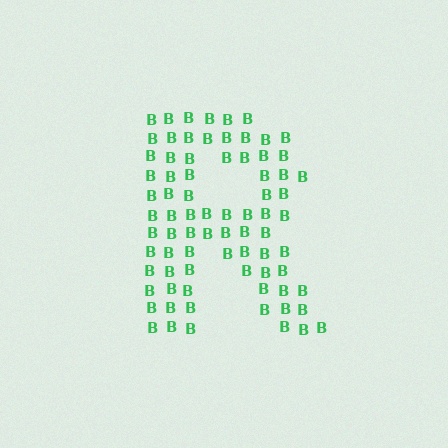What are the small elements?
The small elements are letter B's.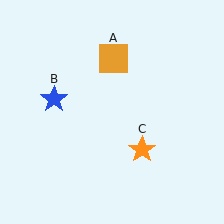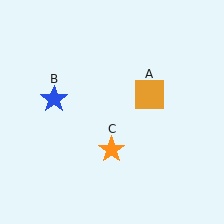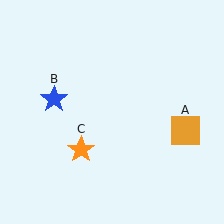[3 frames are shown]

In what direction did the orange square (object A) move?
The orange square (object A) moved down and to the right.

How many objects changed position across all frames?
2 objects changed position: orange square (object A), orange star (object C).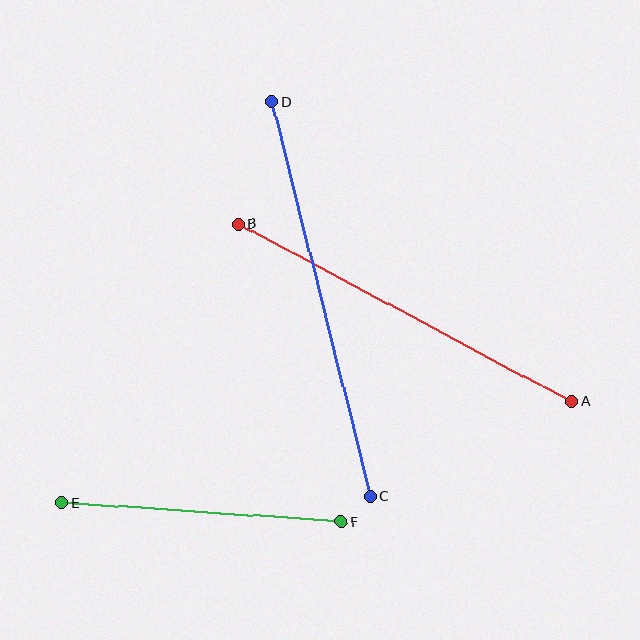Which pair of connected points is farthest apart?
Points C and D are farthest apart.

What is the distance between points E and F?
The distance is approximately 280 pixels.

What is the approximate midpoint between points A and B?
The midpoint is at approximately (405, 313) pixels.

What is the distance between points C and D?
The distance is approximately 406 pixels.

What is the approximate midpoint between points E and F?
The midpoint is at approximately (202, 512) pixels.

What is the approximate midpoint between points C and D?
The midpoint is at approximately (321, 299) pixels.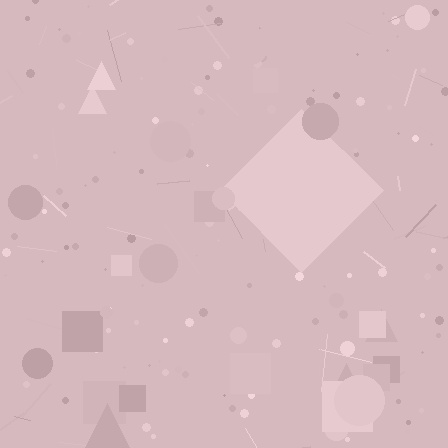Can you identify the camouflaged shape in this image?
The camouflaged shape is a diamond.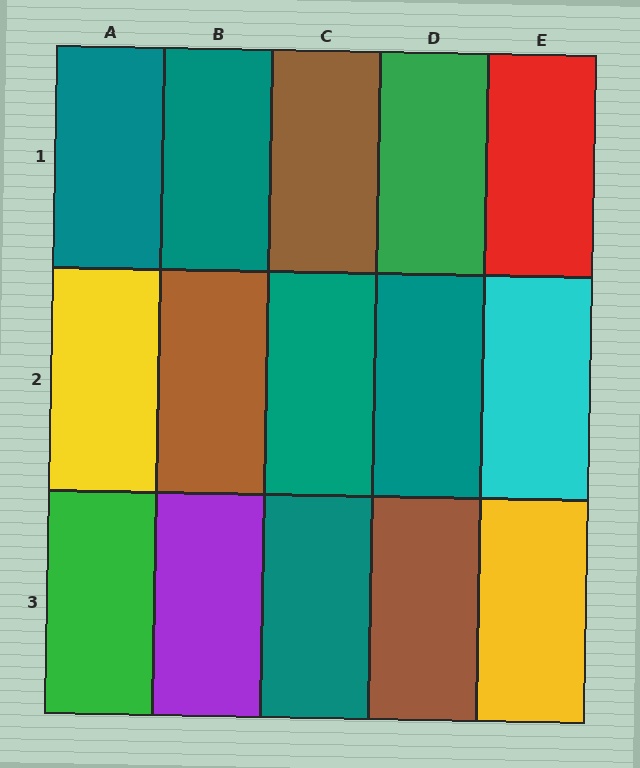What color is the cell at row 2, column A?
Yellow.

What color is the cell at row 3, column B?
Purple.